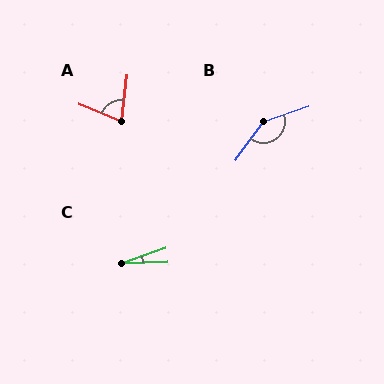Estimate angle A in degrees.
Approximately 74 degrees.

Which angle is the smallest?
C, at approximately 17 degrees.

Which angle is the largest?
B, at approximately 145 degrees.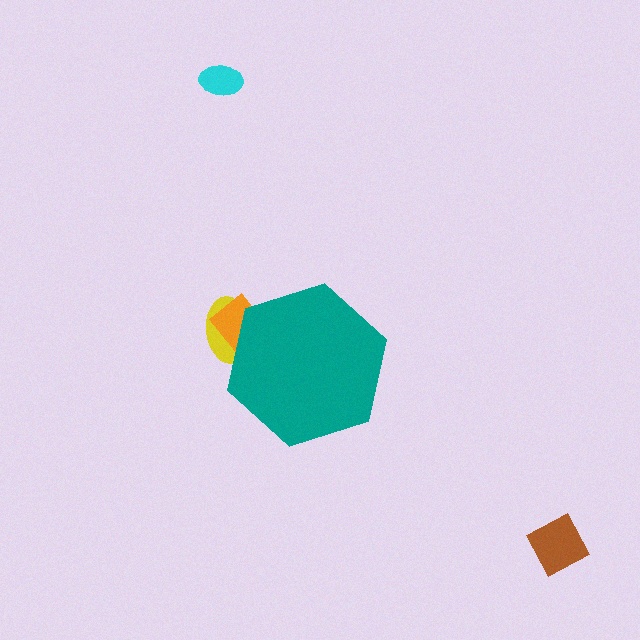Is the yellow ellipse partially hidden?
Yes, the yellow ellipse is partially hidden behind the teal hexagon.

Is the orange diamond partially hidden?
Yes, the orange diamond is partially hidden behind the teal hexagon.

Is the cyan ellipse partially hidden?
No, the cyan ellipse is fully visible.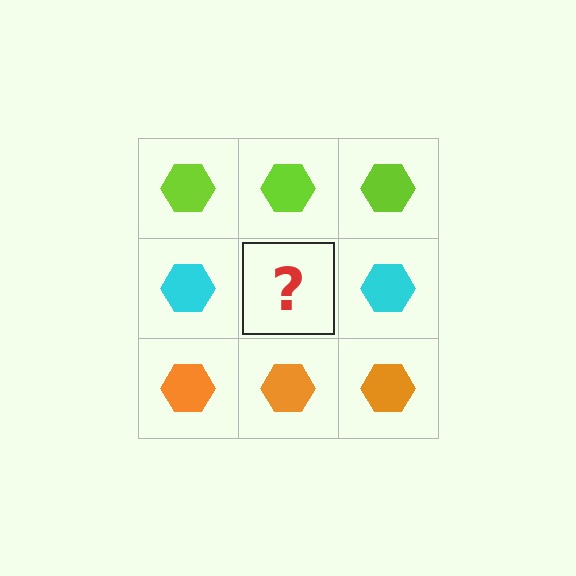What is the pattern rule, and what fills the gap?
The rule is that each row has a consistent color. The gap should be filled with a cyan hexagon.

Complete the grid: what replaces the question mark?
The question mark should be replaced with a cyan hexagon.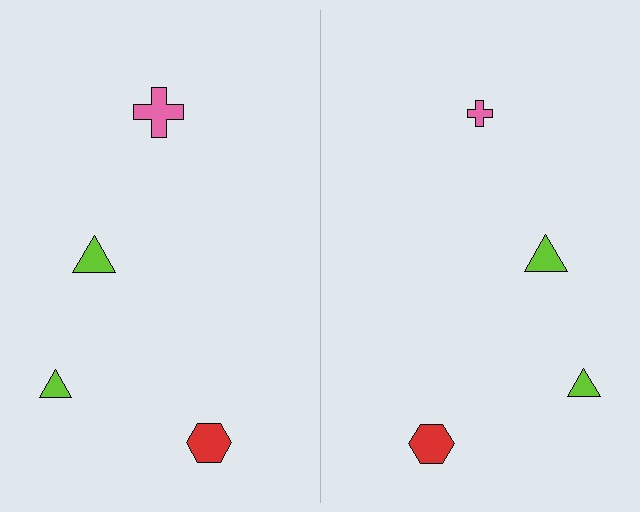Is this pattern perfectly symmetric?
No, the pattern is not perfectly symmetric. The pink cross on the right side has a different size than its mirror counterpart.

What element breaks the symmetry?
The pink cross on the right side has a different size than its mirror counterpart.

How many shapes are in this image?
There are 8 shapes in this image.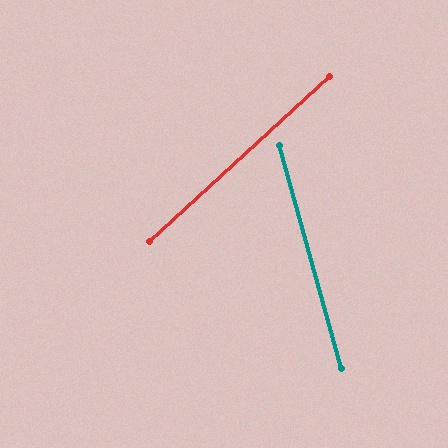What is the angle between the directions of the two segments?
Approximately 63 degrees.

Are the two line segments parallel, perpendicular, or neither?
Neither parallel nor perpendicular — they differ by about 63°.